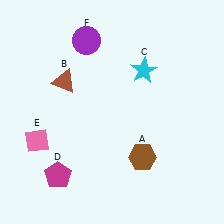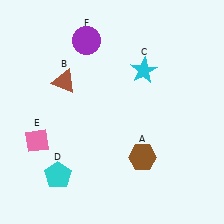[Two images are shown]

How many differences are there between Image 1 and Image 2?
There is 1 difference between the two images.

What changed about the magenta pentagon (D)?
In Image 1, D is magenta. In Image 2, it changed to cyan.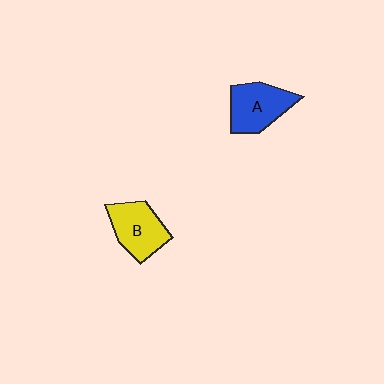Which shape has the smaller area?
Shape B (yellow).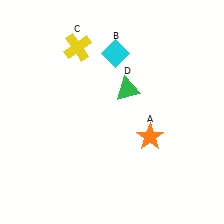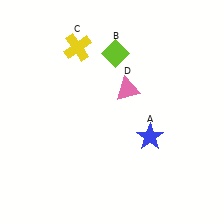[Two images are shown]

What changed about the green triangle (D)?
In Image 1, D is green. In Image 2, it changed to pink.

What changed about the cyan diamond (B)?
In Image 1, B is cyan. In Image 2, it changed to lime.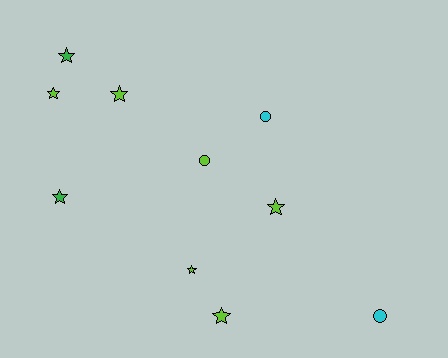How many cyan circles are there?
There are 2 cyan circles.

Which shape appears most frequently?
Star, with 7 objects.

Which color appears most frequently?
Lime, with 6 objects.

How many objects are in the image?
There are 10 objects.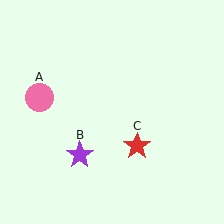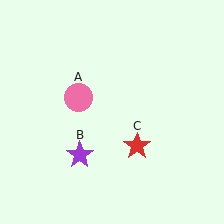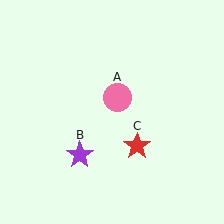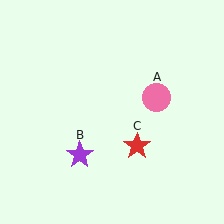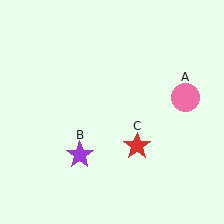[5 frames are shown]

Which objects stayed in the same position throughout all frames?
Purple star (object B) and red star (object C) remained stationary.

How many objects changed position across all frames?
1 object changed position: pink circle (object A).